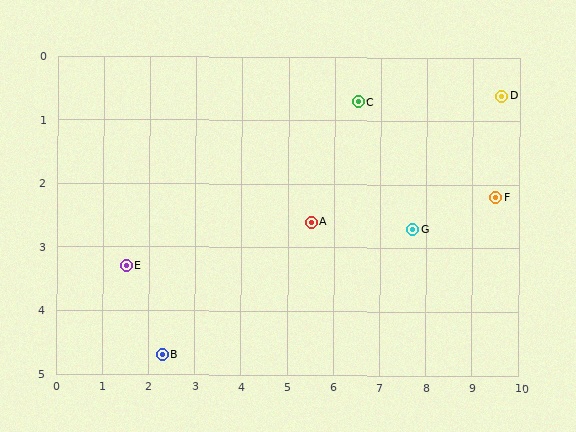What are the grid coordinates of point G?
Point G is at approximately (7.7, 2.7).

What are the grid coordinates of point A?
Point A is at approximately (5.5, 2.6).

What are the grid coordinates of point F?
Point F is at approximately (9.5, 2.2).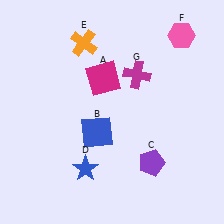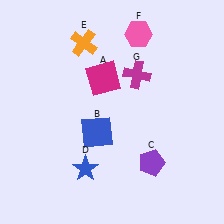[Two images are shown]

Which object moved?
The pink hexagon (F) moved left.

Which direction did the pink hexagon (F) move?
The pink hexagon (F) moved left.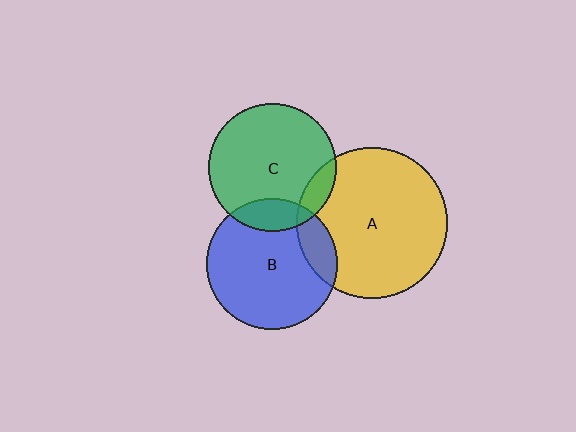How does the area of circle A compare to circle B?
Approximately 1.3 times.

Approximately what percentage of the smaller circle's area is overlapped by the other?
Approximately 10%.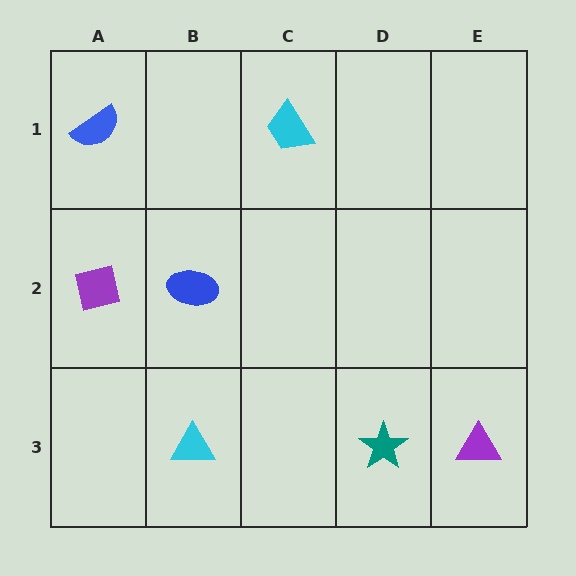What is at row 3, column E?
A purple triangle.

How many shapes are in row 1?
2 shapes.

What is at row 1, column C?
A cyan trapezoid.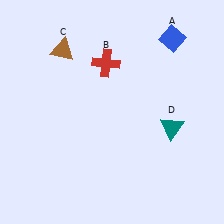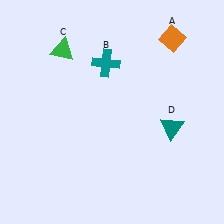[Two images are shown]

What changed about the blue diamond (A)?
In Image 1, A is blue. In Image 2, it changed to orange.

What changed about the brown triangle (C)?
In Image 1, C is brown. In Image 2, it changed to green.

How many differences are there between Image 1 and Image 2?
There are 3 differences between the two images.